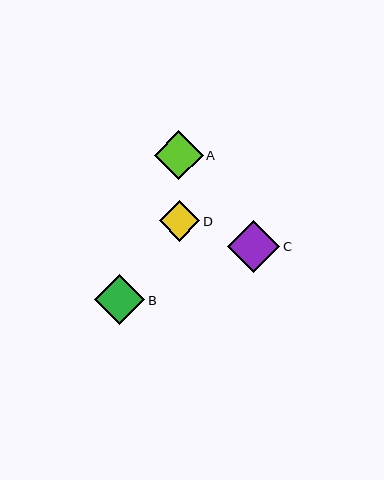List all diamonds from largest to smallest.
From largest to smallest: C, B, A, D.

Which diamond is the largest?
Diamond C is the largest with a size of approximately 52 pixels.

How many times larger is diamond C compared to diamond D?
Diamond C is approximately 1.3 times the size of diamond D.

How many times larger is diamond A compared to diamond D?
Diamond A is approximately 1.2 times the size of diamond D.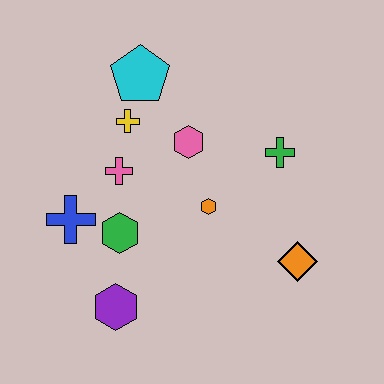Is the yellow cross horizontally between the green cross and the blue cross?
Yes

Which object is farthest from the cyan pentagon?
The orange diamond is farthest from the cyan pentagon.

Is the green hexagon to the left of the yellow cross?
Yes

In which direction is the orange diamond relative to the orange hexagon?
The orange diamond is to the right of the orange hexagon.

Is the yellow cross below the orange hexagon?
No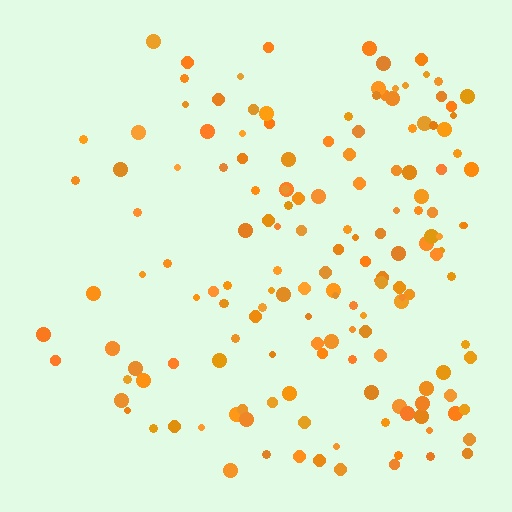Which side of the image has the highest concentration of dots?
The right.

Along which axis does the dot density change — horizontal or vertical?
Horizontal.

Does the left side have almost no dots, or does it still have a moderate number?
Still a moderate number, just noticeably fewer than the right.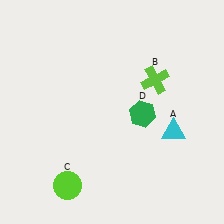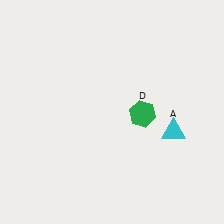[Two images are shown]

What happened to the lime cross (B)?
The lime cross (B) was removed in Image 2. It was in the top-right area of Image 1.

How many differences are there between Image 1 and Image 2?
There are 2 differences between the two images.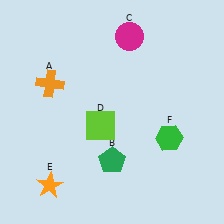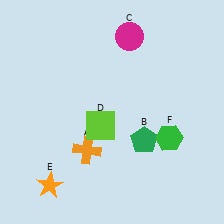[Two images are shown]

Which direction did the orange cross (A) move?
The orange cross (A) moved down.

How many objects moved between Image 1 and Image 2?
2 objects moved between the two images.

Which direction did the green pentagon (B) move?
The green pentagon (B) moved right.